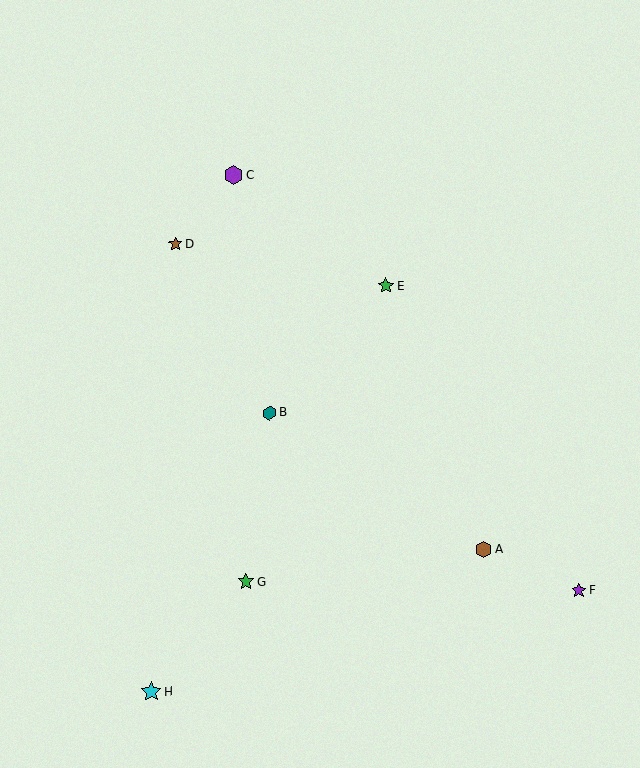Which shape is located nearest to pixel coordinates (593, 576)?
The purple star (labeled F) at (579, 591) is nearest to that location.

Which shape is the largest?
The cyan star (labeled H) is the largest.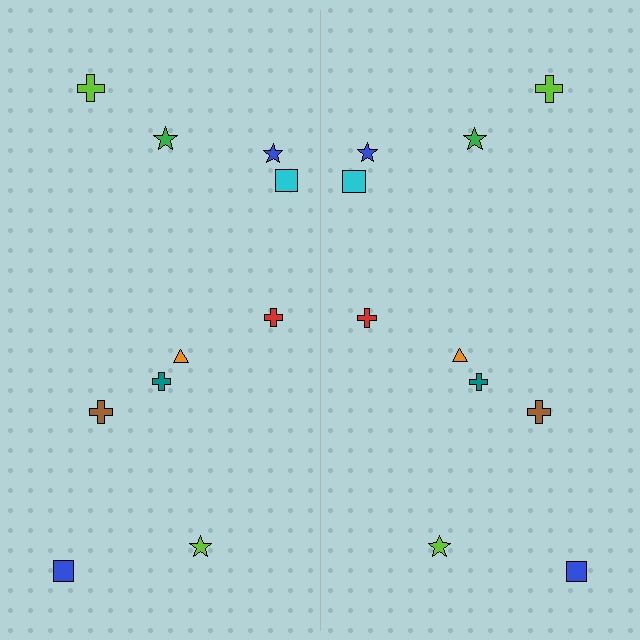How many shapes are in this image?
There are 20 shapes in this image.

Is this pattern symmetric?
Yes, this pattern has bilateral (reflection) symmetry.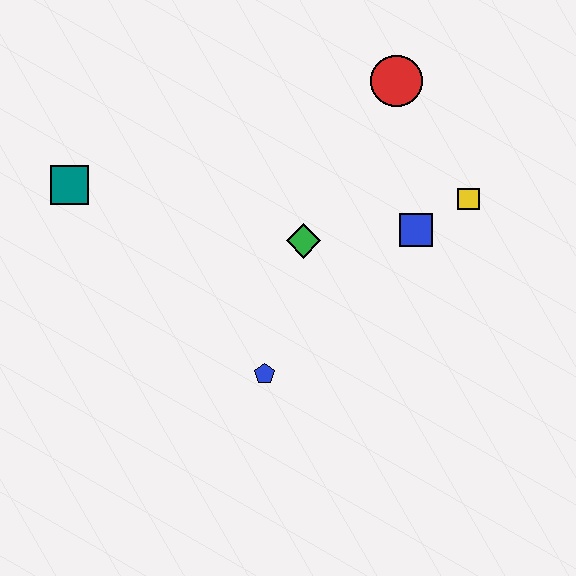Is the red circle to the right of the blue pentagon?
Yes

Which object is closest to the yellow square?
The blue square is closest to the yellow square.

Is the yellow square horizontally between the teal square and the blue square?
No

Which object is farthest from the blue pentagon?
The red circle is farthest from the blue pentagon.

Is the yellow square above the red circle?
No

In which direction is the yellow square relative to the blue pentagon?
The yellow square is to the right of the blue pentagon.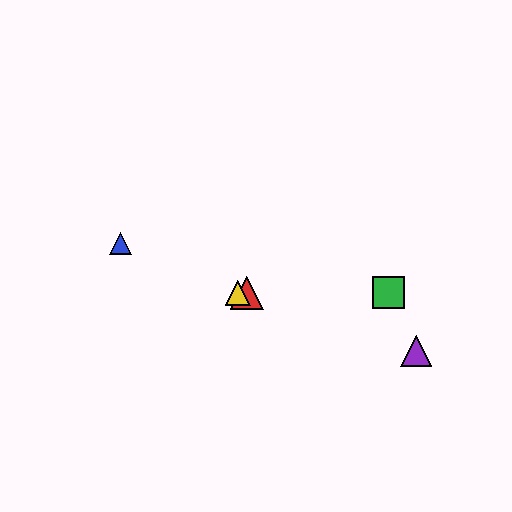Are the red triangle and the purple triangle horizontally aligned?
No, the red triangle is at y≈293 and the purple triangle is at y≈351.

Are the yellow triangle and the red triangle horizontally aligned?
Yes, both are at y≈293.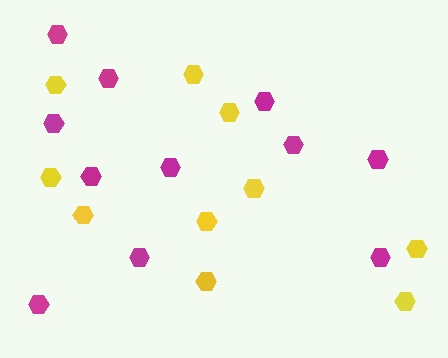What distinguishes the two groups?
There are 2 groups: one group of magenta hexagons (11) and one group of yellow hexagons (10).